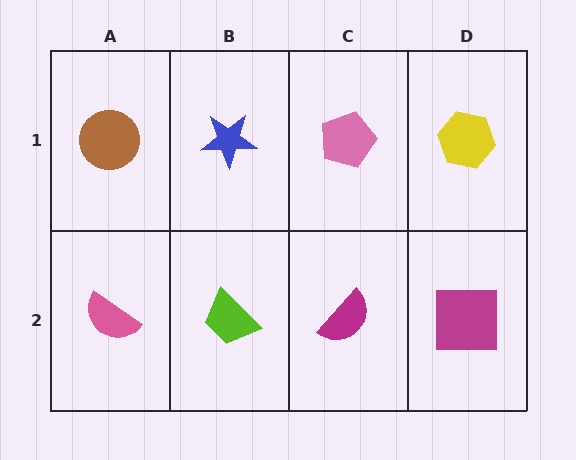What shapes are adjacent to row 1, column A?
A pink semicircle (row 2, column A), a blue star (row 1, column B).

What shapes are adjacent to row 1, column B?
A lime trapezoid (row 2, column B), a brown circle (row 1, column A), a pink pentagon (row 1, column C).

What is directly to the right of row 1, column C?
A yellow hexagon.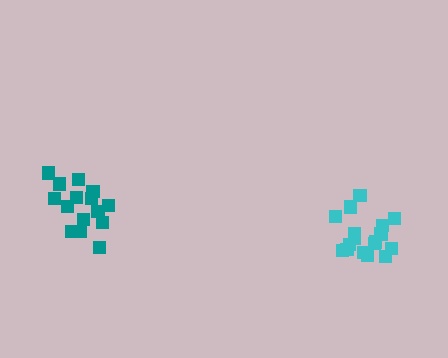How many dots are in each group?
Group 1: 15 dots, Group 2: 17 dots (32 total).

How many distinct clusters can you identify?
There are 2 distinct clusters.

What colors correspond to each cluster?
The clusters are colored: teal, cyan.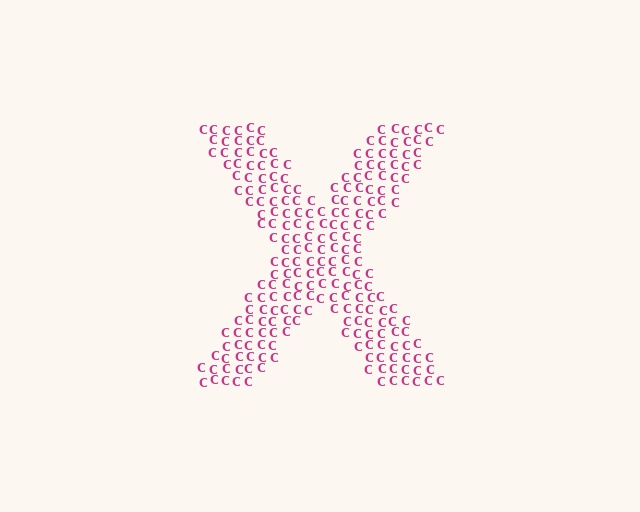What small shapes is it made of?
It is made of small letter C's.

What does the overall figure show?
The overall figure shows the letter X.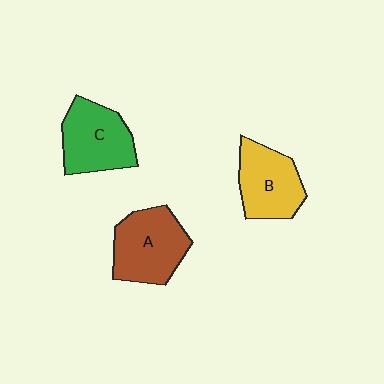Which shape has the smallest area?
Shape B (yellow).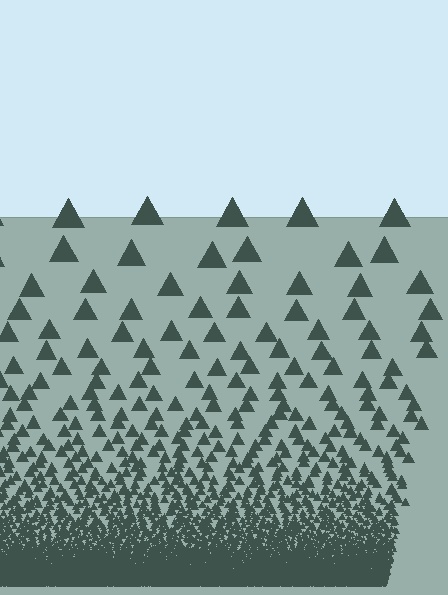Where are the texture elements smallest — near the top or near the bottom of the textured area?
Near the bottom.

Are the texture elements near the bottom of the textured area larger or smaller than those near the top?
Smaller. The gradient is inverted — elements near the bottom are smaller and denser.